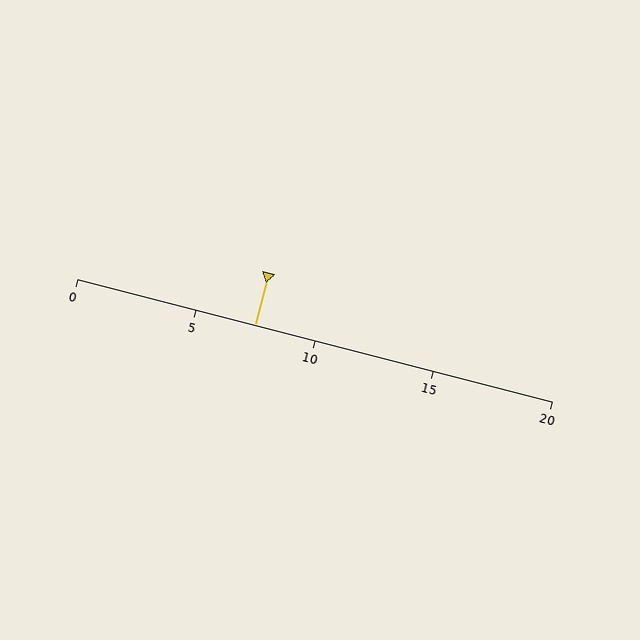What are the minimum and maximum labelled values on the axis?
The axis runs from 0 to 20.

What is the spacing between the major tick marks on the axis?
The major ticks are spaced 5 apart.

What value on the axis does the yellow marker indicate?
The marker indicates approximately 7.5.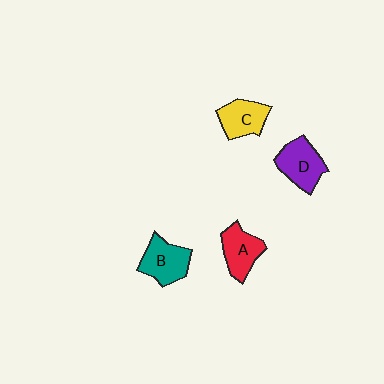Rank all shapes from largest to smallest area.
From largest to smallest: D (purple), B (teal), A (red), C (yellow).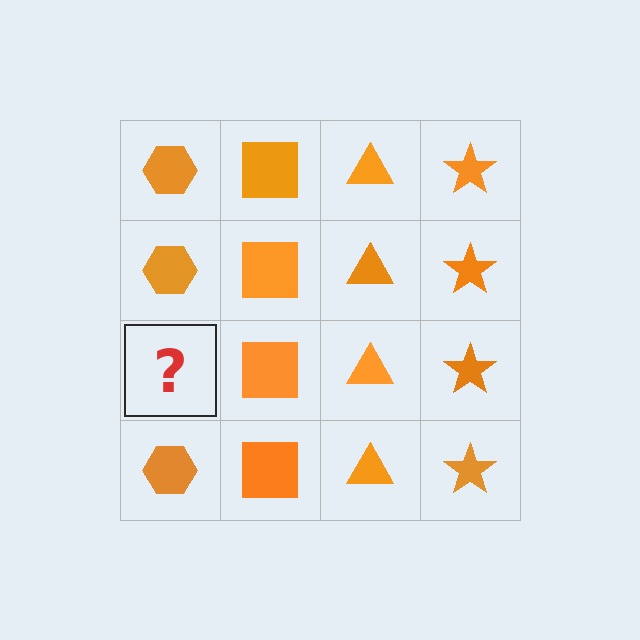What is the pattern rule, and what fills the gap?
The rule is that each column has a consistent shape. The gap should be filled with an orange hexagon.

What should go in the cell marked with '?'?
The missing cell should contain an orange hexagon.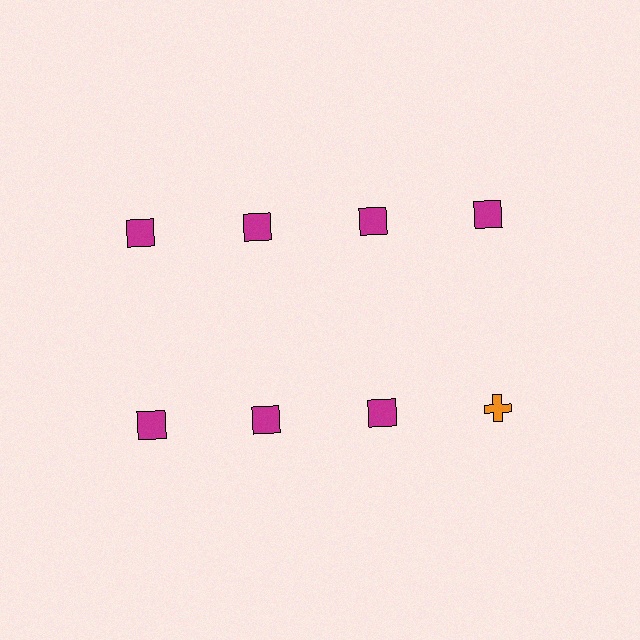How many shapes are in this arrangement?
There are 8 shapes arranged in a grid pattern.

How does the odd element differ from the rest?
It differs in both color (orange instead of magenta) and shape (cross instead of square).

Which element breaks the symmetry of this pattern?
The orange cross in the second row, second from right column breaks the symmetry. All other shapes are magenta squares.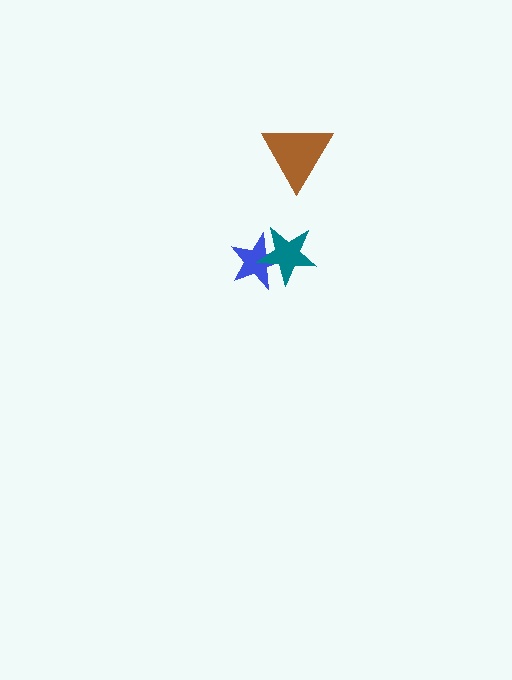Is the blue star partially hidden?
Yes, it is partially covered by another shape.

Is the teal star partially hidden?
No, no other shape covers it.